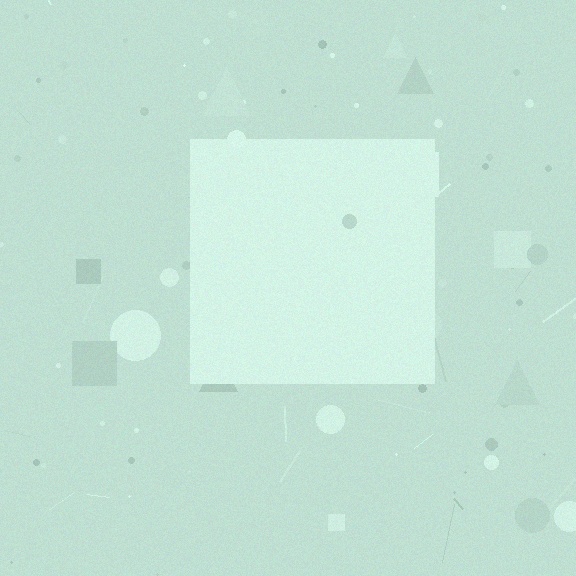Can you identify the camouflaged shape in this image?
The camouflaged shape is a square.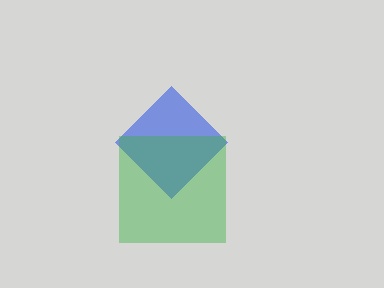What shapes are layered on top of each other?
The layered shapes are: a blue diamond, a green square.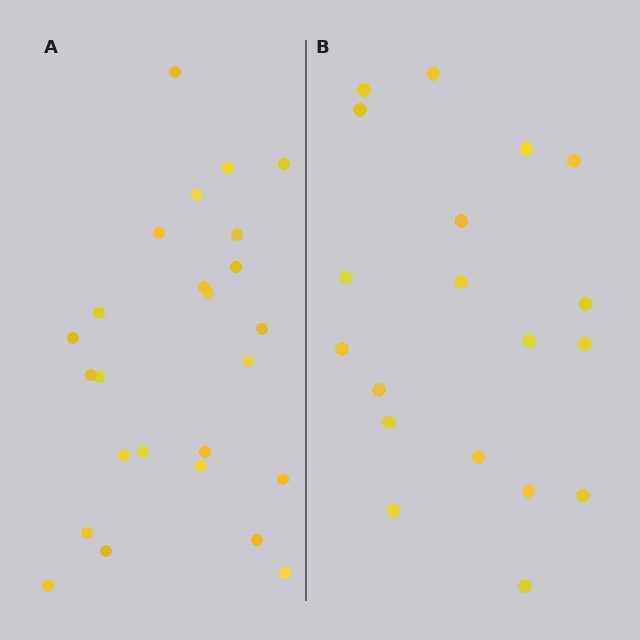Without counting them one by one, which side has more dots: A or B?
Region A (the left region) has more dots.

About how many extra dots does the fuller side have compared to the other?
Region A has about 6 more dots than region B.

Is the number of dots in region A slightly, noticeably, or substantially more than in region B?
Region A has noticeably more, but not dramatically so. The ratio is roughly 1.3 to 1.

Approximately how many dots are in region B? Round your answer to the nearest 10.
About 20 dots. (The exact count is 19, which rounds to 20.)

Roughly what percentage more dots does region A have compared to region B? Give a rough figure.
About 30% more.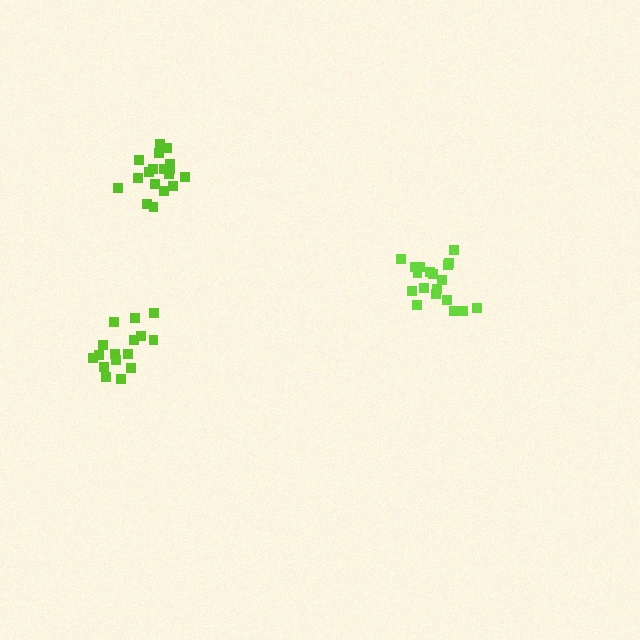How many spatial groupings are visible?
There are 3 spatial groupings.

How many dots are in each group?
Group 1: 16 dots, Group 2: 18 dots, Group 3: 20 dots (54 total).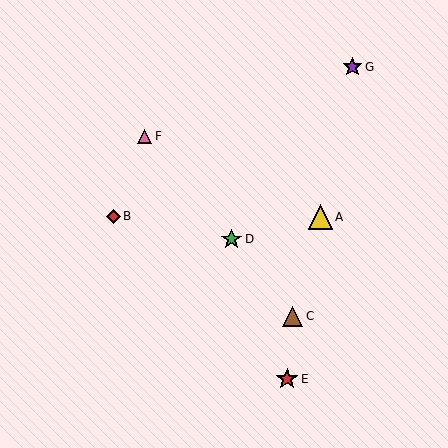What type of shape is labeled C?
Shape C is a brown triangle.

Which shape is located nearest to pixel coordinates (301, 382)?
The red star (labeled E) at (287, 379) is nearest to that location.